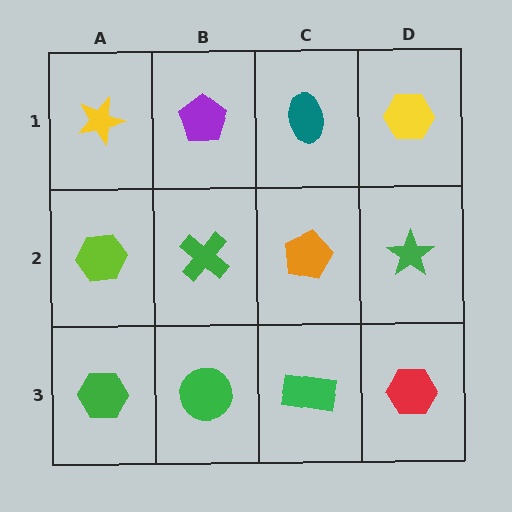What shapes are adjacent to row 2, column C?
A teal ellipse (row 1, column C), a green rectangle (row 3, column C), a green cross (row 2, column B), a green star (row 2, column D).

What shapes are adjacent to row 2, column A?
A yellow star (row 1, column A), a green hexagon (row 3, column A), a green cross (row 2, column B).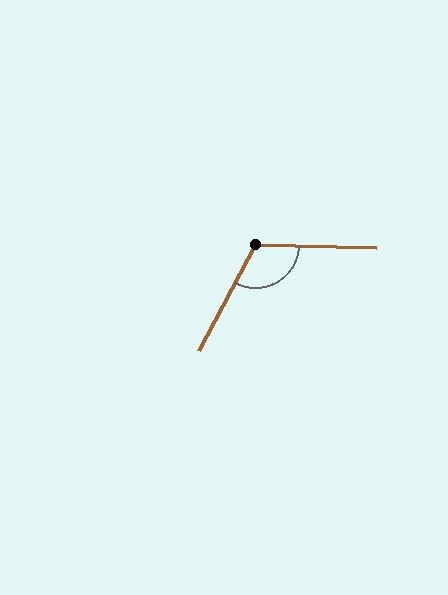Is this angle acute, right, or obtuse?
It is obtuse.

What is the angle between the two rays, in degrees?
Approximately 116 degrees.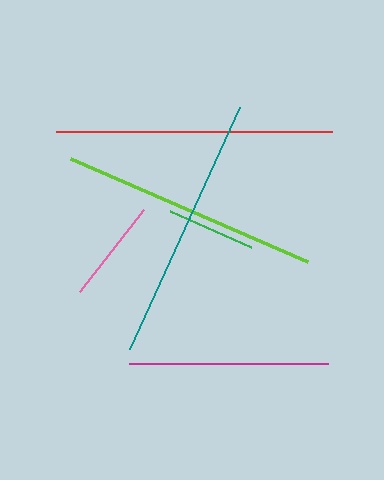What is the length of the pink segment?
The pink segment is approximately 104 pixels long.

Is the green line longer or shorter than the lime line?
The lime line is longer than the green line.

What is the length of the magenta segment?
The magenta segment is approximately 199 pixels long.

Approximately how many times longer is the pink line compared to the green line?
The pink line is approximately 1.2 times the length of the green line.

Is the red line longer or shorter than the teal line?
The red line is longer than the teal line.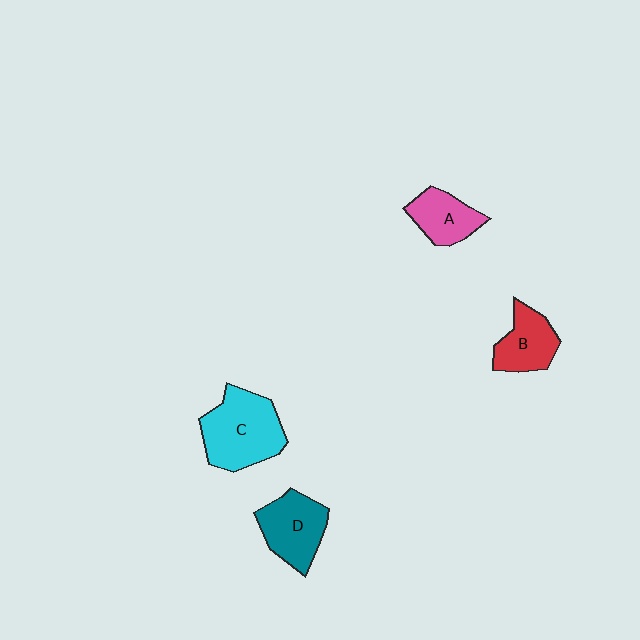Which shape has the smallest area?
Shape A (pink).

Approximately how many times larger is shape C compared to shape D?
Approximately 1.3 times.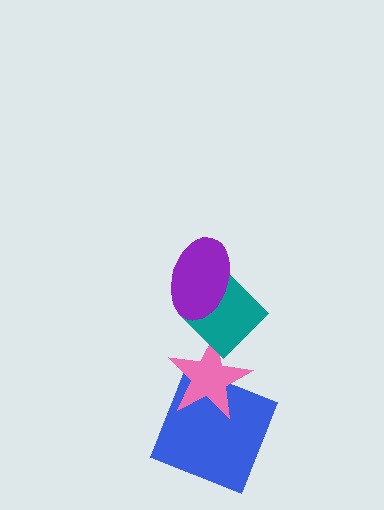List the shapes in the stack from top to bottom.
From top to bottom: the purple ellipse, the teal diamond, the pink star, the blue square.